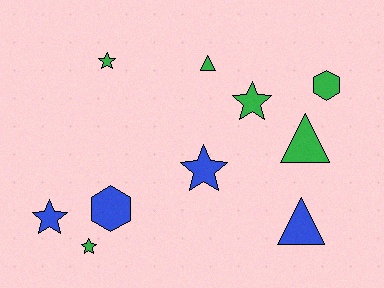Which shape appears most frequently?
Star, with 5 objects.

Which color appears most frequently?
Green, with 6 objects.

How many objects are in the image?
There are 10 objects.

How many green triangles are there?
There are 2 green triangles.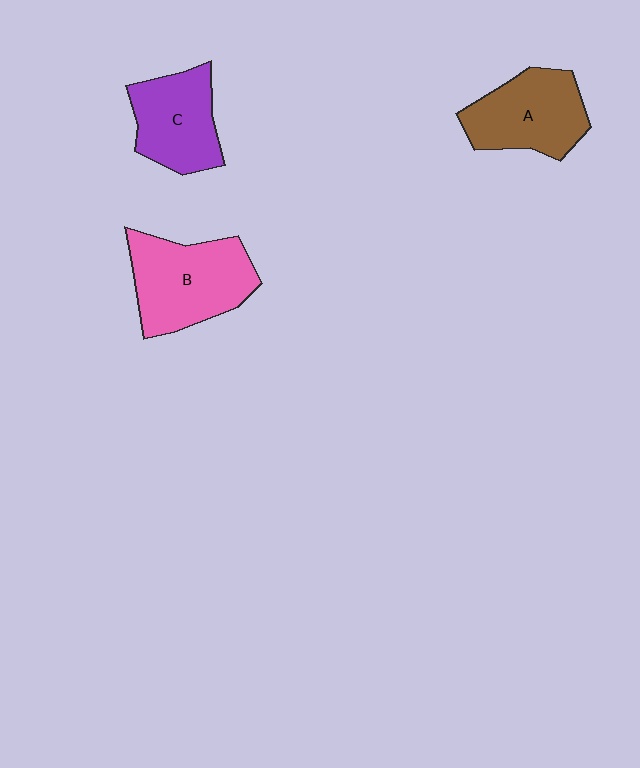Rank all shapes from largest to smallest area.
From largest to smallest: B (pink), A (brown), C (purple).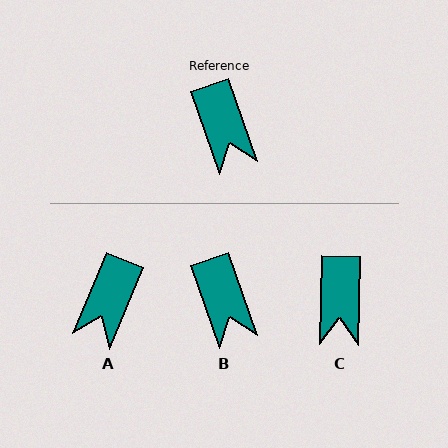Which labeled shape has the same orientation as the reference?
B.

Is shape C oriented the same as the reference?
No, it is off by about 20 degrees.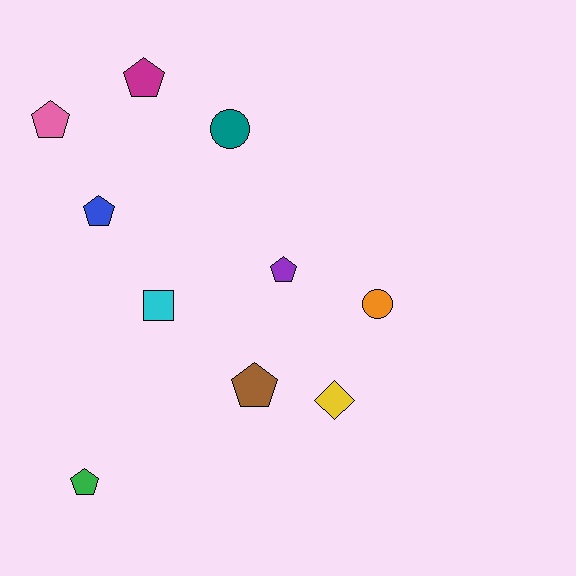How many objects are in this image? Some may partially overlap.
There are 10 objects.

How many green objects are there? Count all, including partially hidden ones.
There is 1 green object.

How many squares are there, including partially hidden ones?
There is 1 square.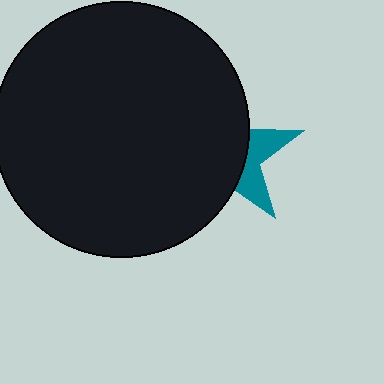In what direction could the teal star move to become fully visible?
The teal star could move right. That would shift it out from behind the black circle entirely.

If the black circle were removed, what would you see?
You would see the complete teal star.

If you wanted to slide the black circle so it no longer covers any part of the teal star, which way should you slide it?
Slide it left — that is the most direct way to separate the two shapes.